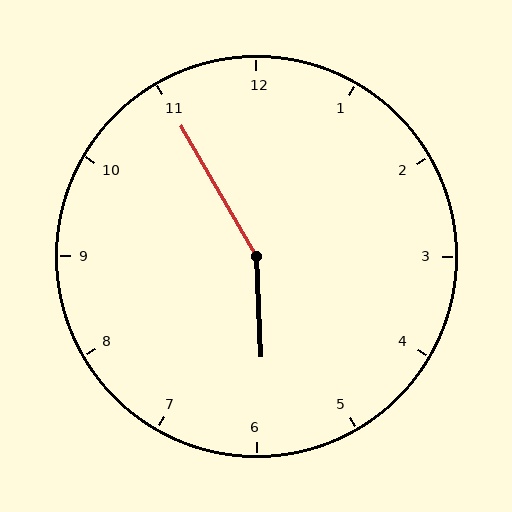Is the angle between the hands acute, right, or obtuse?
It is obtuse.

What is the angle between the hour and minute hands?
Approximately 152 degrees.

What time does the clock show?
5:55.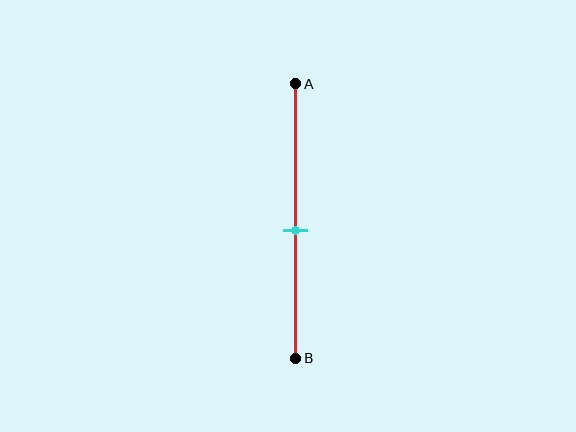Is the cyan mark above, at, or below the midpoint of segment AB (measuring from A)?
The cyan mark is below the midpoint of segment AB.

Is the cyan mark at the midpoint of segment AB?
No, the mark is at about 55% from A, not at the 50% midpoint.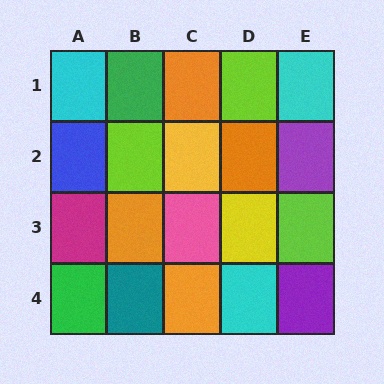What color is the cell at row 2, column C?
Yellow.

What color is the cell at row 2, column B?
Lime.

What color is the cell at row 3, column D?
Yellow.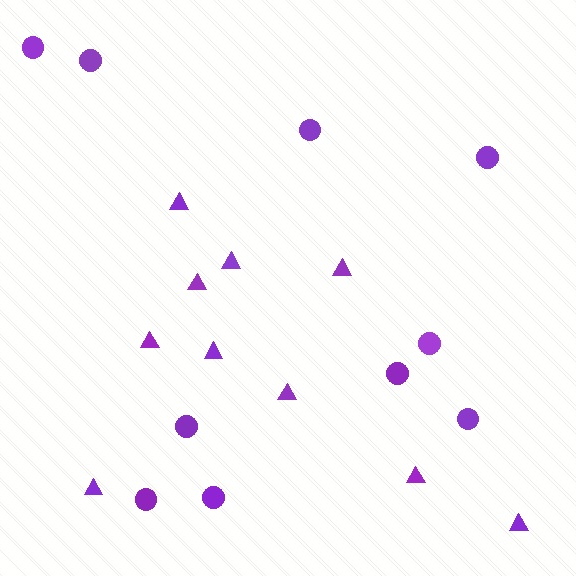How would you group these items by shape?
There are 2 groups: one group of triangles (10) and one group of circles (10).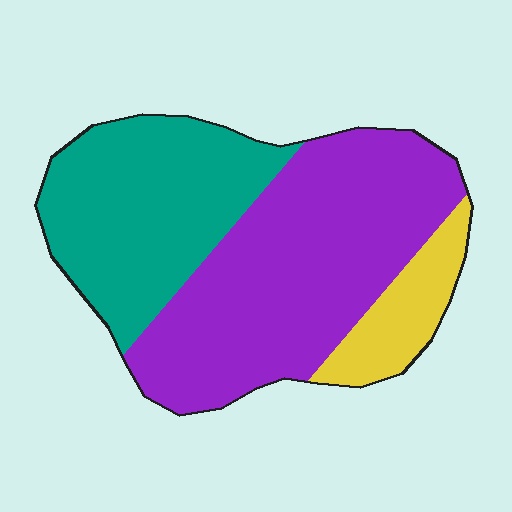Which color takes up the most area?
Purple, at roughly 50%.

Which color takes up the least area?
Yellow, at roughly 10%.